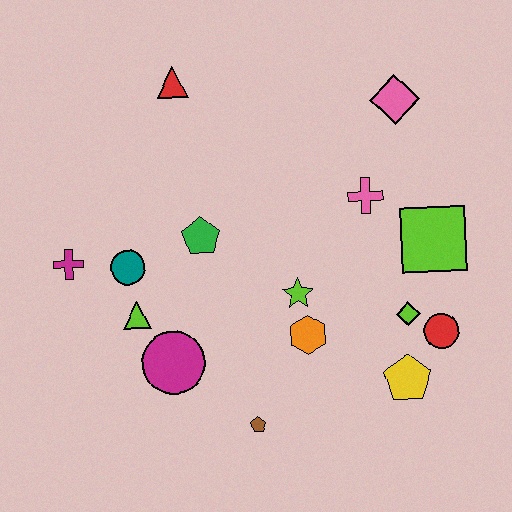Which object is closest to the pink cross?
The lime square is closest to the pink cross.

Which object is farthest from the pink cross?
The magenta cross is farthest from the pink cross.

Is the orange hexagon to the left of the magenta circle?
No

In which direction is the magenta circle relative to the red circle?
The magenta circle is to the left of the red circle.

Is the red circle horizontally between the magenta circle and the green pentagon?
No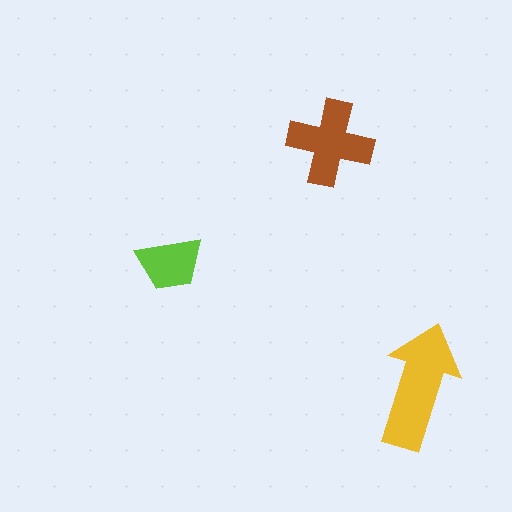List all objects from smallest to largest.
The lime trapezoid, the brown cross, the yellow arrow.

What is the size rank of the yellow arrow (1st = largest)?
1st.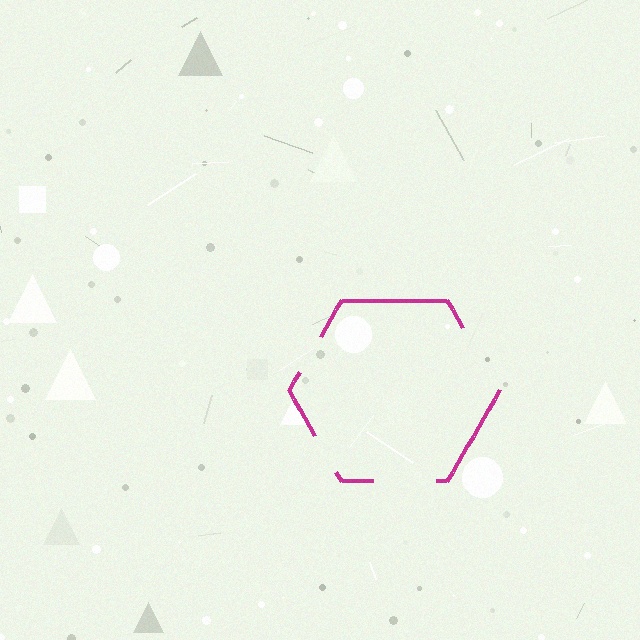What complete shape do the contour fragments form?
The contour fragments form a hexagon.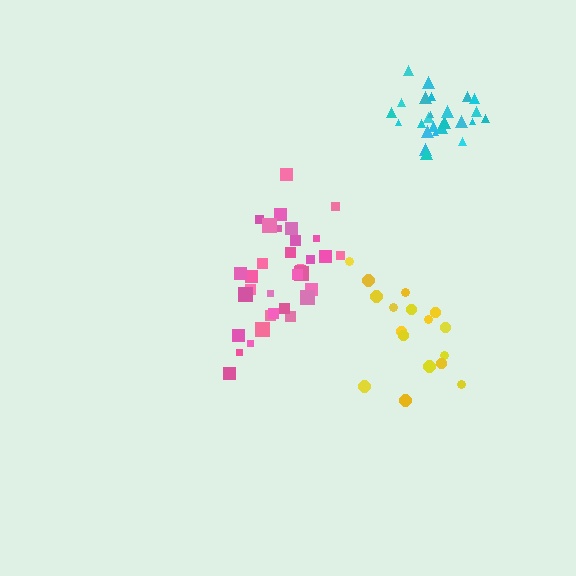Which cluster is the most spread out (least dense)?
Yellow.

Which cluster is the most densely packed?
Cyan.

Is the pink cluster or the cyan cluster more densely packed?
Cyan.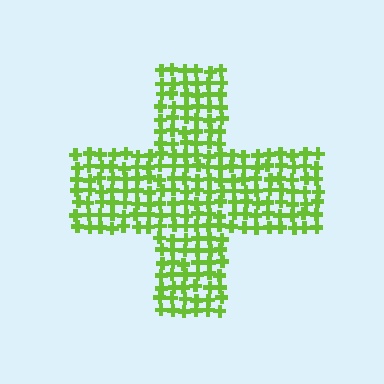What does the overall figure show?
The overall figure shows a cross.